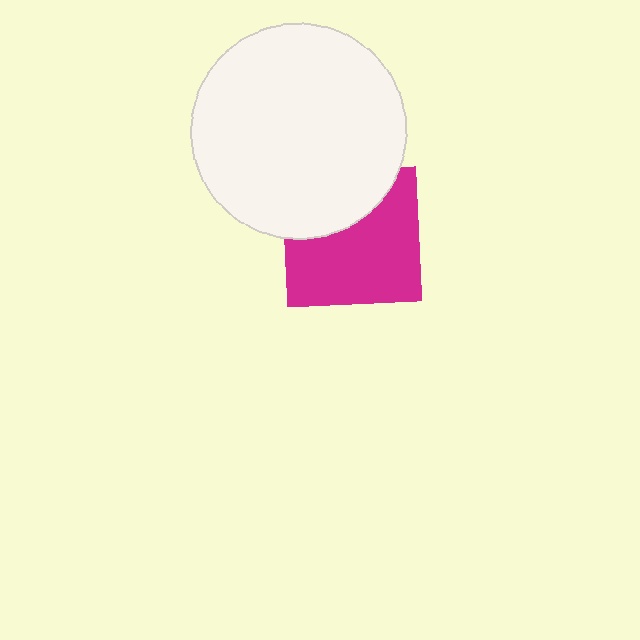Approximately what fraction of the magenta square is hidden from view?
Roughly 34% of the magenta square is hidden behind the white circle.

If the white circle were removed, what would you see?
You would see the complete magenta square.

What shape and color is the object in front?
The object in front is a white circle.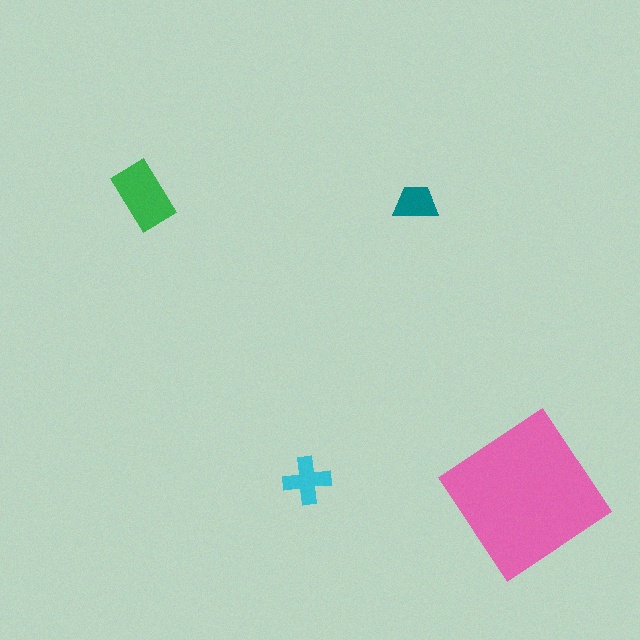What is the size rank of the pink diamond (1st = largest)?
1st.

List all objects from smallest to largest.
The teal trapezoid, the cyan cross, the green rectangle, the pink diamond.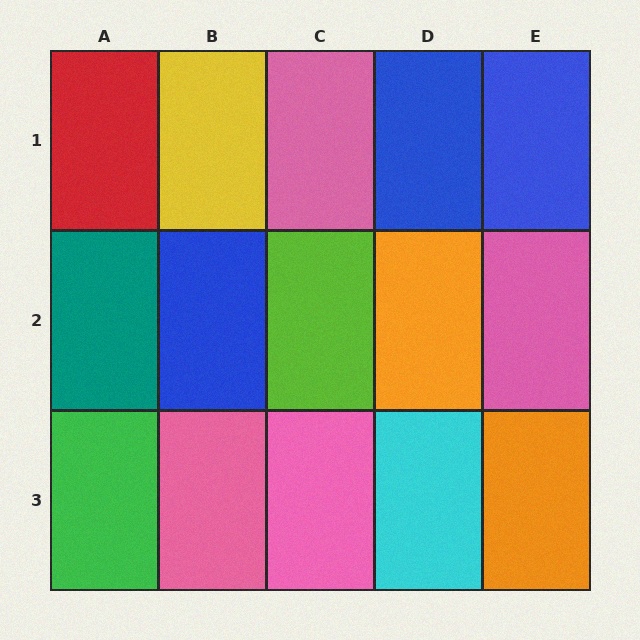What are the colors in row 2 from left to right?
Teal, blue, lime, orange, pink.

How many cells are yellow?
1 cell is yellow.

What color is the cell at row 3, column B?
Pink.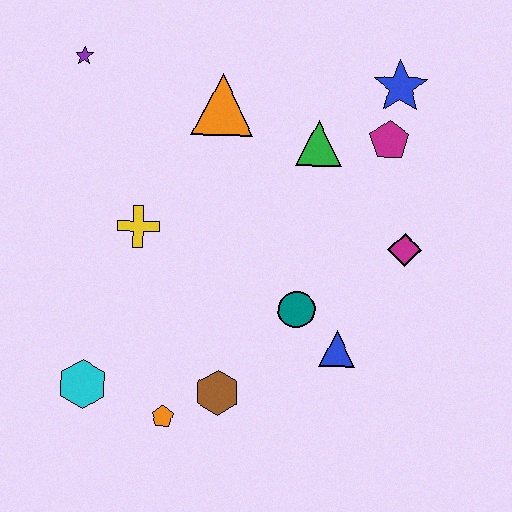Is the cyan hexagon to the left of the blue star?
Yes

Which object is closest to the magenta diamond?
The magenta pentagon is closest to the magenta diamond.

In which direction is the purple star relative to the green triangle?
The purple star is to the left of the green triangle.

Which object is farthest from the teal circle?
The purple star is farthest from the teal circle.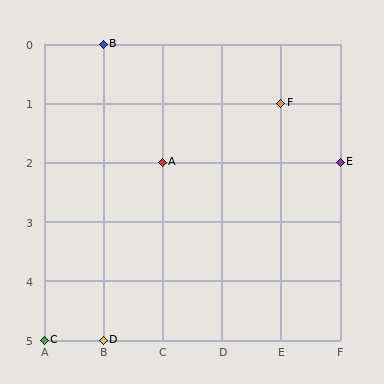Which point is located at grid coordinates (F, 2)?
Point E is at (F, 2).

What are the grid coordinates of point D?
Point D is at grid coordinates (B, 5).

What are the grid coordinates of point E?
Point E is at grid coordinates (F, 2).